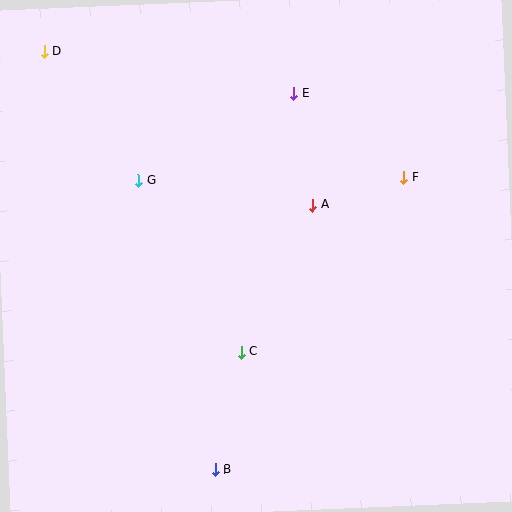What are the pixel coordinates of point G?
Point G is at (138, 181).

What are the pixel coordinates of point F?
Point F is at (403, 178).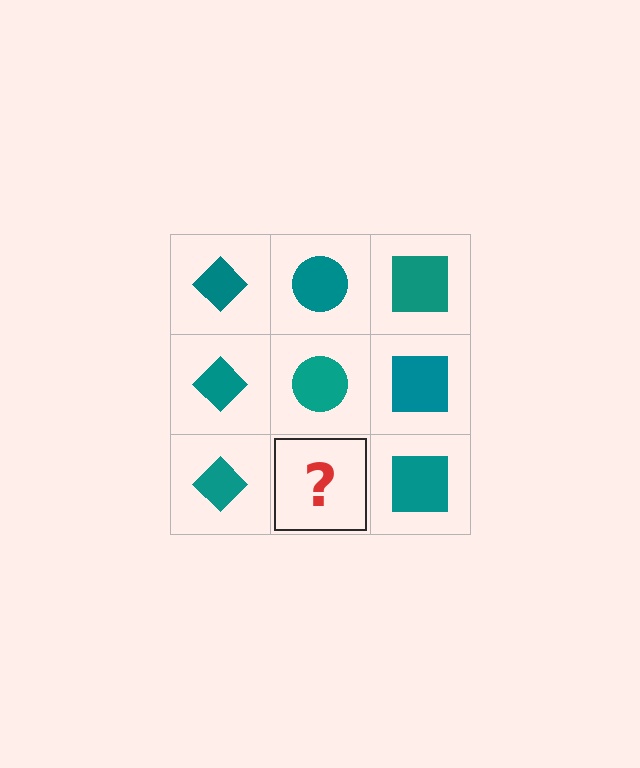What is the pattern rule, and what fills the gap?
The rule is that each column has a consistent shape. The gap should be filled with a teal circle.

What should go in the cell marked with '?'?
The missing cell should contain a teal circle.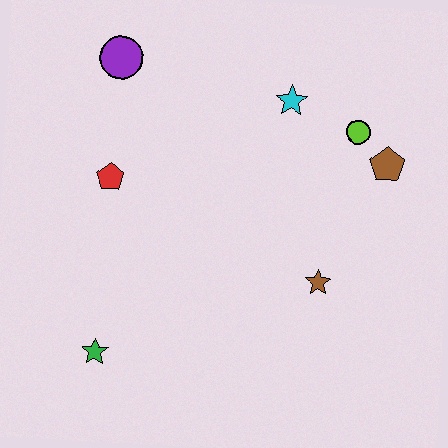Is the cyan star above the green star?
Yes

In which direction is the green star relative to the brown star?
The green star is to the left of the brown star.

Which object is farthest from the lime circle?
The green star is farthest from the lime circle.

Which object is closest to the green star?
The red pentagon is closest to the green star.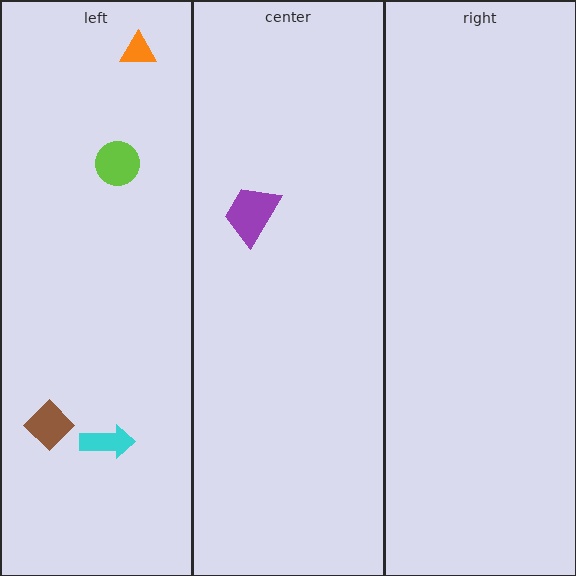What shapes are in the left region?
The orange triangle, the cyan arrow, the lime circle, the brown diamond.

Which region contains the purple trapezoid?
The center region.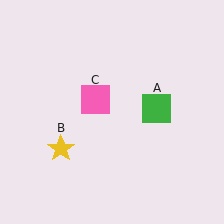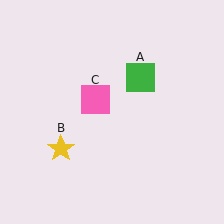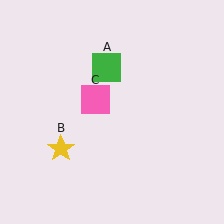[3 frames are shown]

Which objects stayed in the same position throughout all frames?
Yellow star (object B) and pink square (object C) remained stationary.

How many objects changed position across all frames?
1 object changed position: green square (object A).